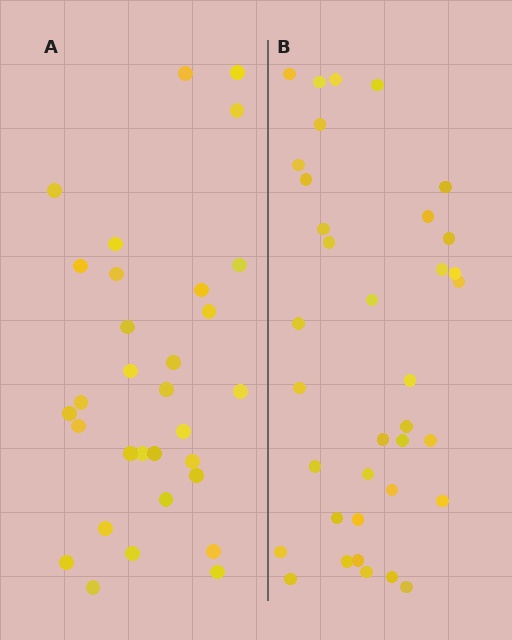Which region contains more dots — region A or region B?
Region B (the right region) has more dots.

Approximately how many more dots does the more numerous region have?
Region B has about 5 more dots than region A.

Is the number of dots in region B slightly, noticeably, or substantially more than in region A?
Region B has only slightly more — the two regions are fairly close. The ratio is roughly 1.2 to 1.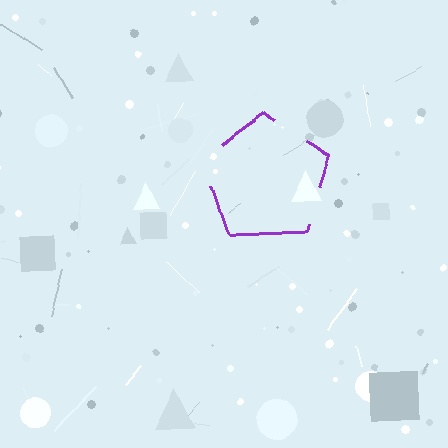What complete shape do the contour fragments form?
The contour fragments form a pentagon.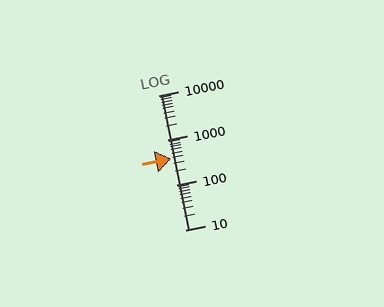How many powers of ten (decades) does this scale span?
The scale spans 3 decades, from 10 to 10000.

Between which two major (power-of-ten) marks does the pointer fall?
The pointer is between 100 and 1000.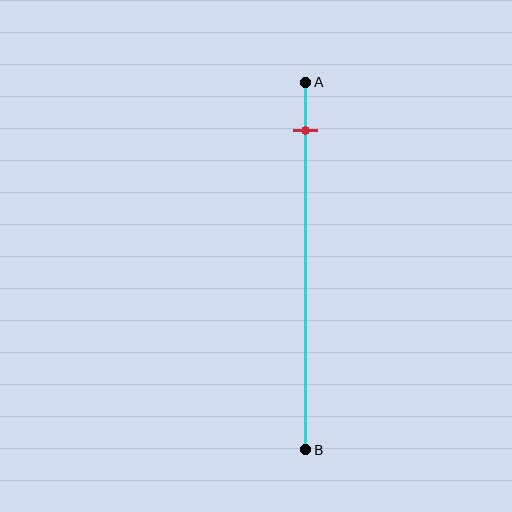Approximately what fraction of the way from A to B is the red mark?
The red mark is approximately 15% of the way from A to B.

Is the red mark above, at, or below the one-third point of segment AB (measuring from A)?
The red mark is above the one-third point of segment AB.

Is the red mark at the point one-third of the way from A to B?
No, the mark is at about 15% from A, not at the 33% one-third point.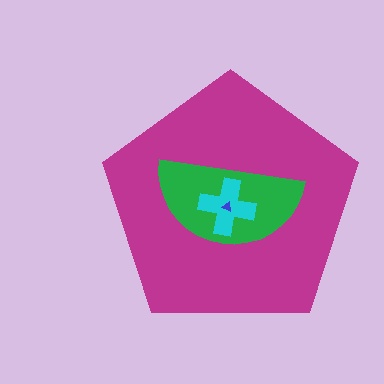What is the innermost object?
The blue triangle.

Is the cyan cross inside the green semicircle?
Yes.